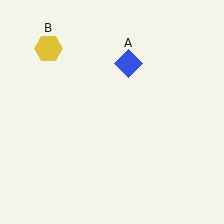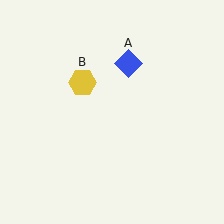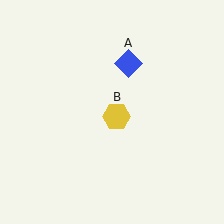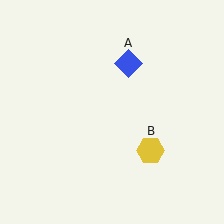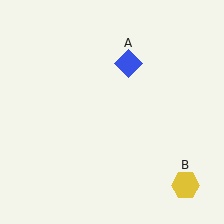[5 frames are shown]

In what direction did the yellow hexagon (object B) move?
The yellow hexagon (object B) moved down and to the right.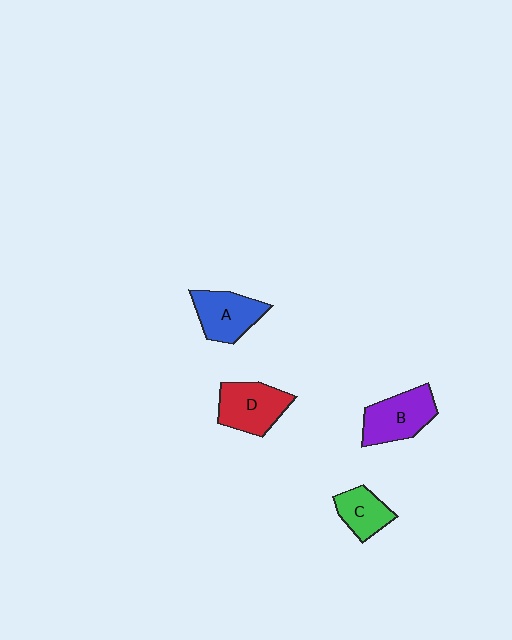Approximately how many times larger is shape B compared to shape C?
Approximately 1.5 times.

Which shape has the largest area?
Shape B (purple).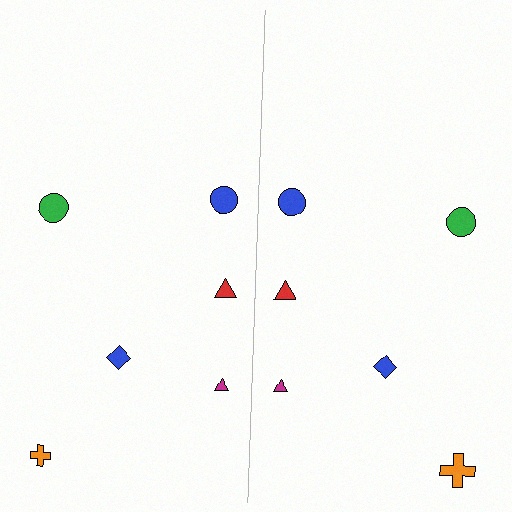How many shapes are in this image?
There are 12 shapes in this image.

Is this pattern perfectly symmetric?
No, the pattern is not perfectly symmetric. The orange cross on the right side has a different size than its mirror counterpart.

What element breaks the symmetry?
The orange cross on the right side has a different size than its mirror counterpart.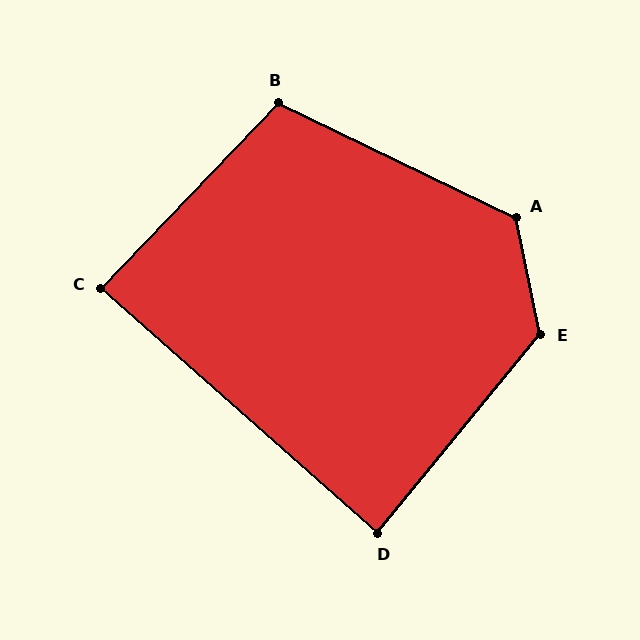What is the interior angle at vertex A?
Approximately 128 degrees (obtuse).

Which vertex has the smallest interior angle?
D, at approximately 88 degrees.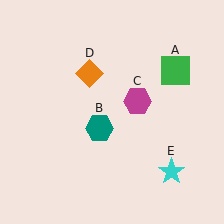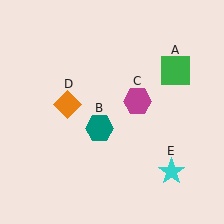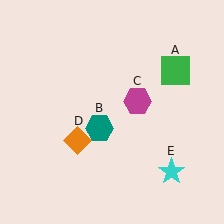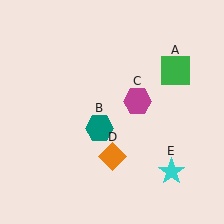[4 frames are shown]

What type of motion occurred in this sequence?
The orange diamond (object D) rotated counterclockwise around the center of the scene.